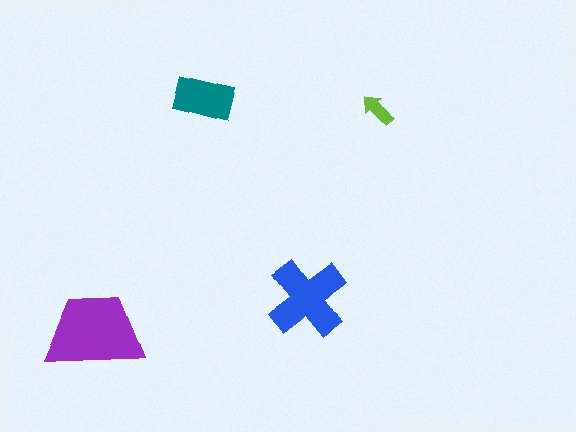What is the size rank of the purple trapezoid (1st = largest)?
1st.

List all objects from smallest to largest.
The lime arrow, the teal rectangle, the blue cross, the purple trapezoid.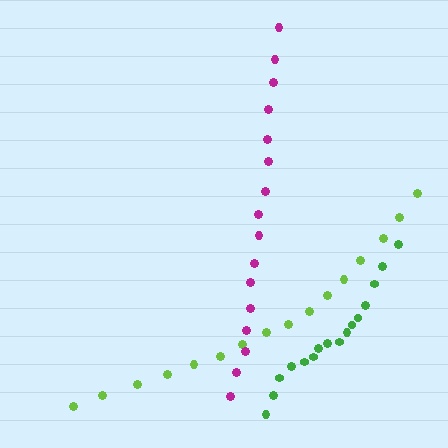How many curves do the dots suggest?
There are 3 distinct paths.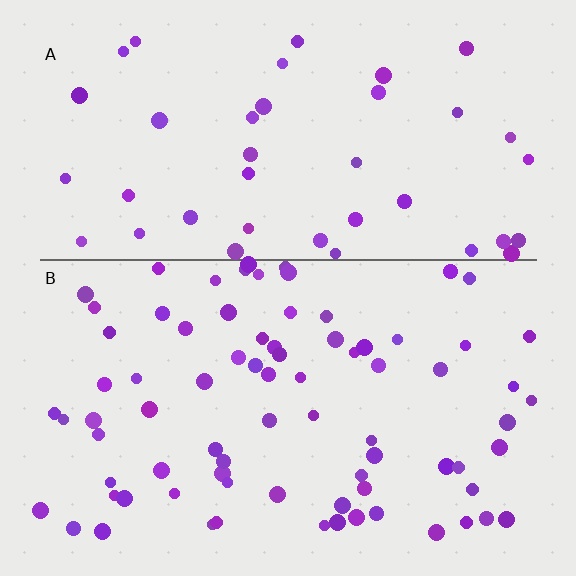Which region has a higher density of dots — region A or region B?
B (the bottom).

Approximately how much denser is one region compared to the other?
Approximately 1.9× — region B over region A.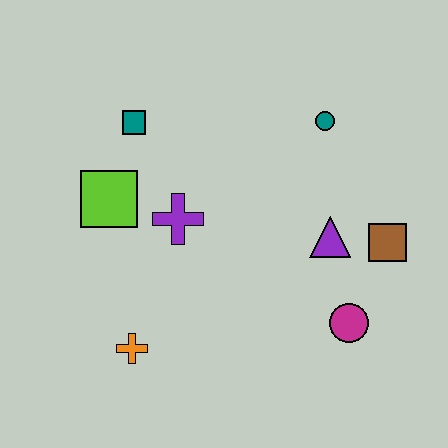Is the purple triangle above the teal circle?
No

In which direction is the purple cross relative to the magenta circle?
The purple cross is to the left of the magenta circle.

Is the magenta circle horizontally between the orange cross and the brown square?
Yes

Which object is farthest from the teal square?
The magenta circle is farthest from the teal square.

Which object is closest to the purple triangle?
The brown square is closest to the purple triangle.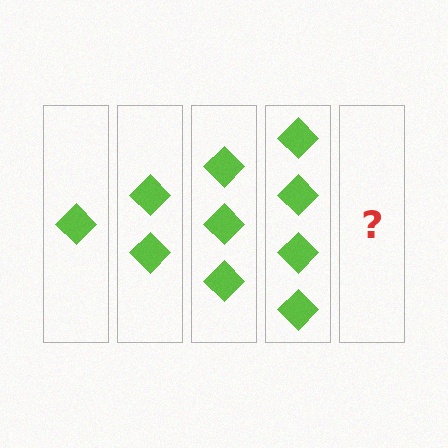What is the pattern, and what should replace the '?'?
The pattern is that each step adds one more diamond. The '?' should be 5 diamonds.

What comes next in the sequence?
The next element should be 5 diamonds.